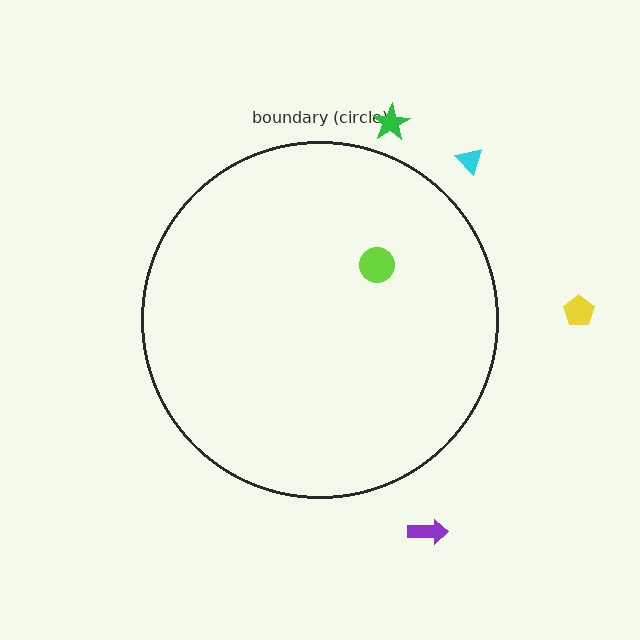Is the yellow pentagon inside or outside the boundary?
Outside.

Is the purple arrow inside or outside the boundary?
Outside.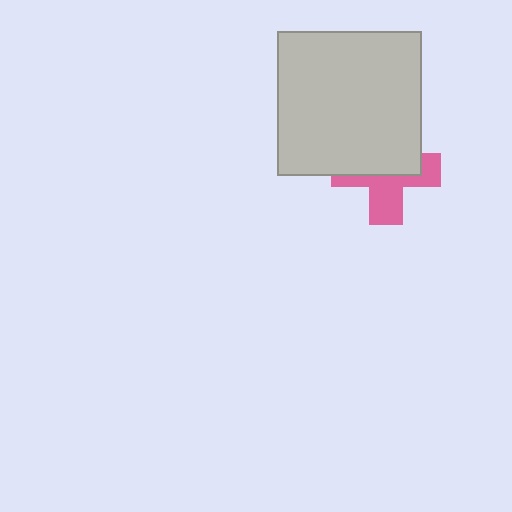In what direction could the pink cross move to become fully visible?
The pink cross could move down. That would shift it out from behind the light gray square entirely.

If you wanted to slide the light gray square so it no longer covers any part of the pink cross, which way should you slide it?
Slide it up — that is the most direct way to separate the two shapes.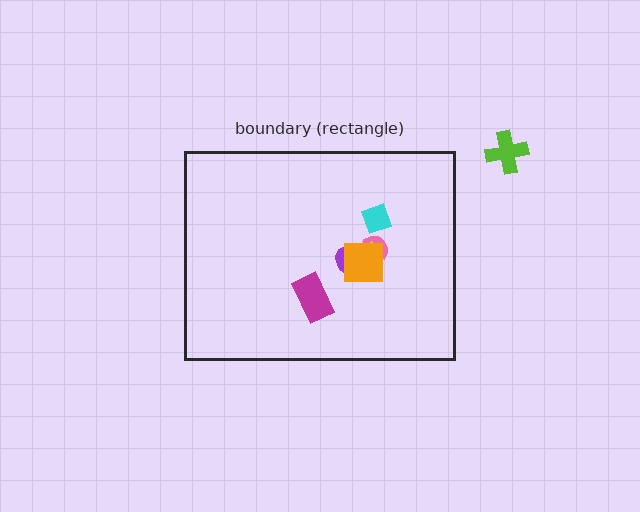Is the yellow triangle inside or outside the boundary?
Inside.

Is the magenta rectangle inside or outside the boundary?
Inside.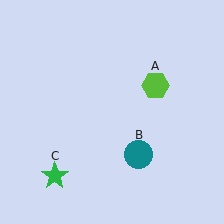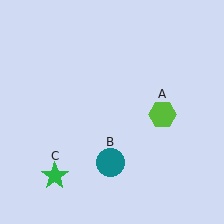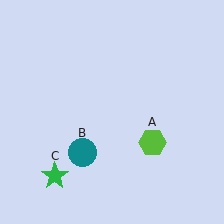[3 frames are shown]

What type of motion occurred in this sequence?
The lime hexagon (object A), teal circle (object B) rotated clockwise around the center of the scene.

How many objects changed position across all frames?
2 objects changed position: lime hexagon (object A), teal circle (object B).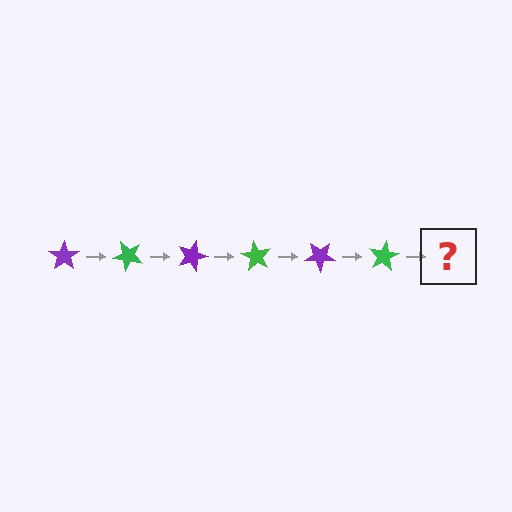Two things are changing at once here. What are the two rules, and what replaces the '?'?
The two rules are that it rotates 45 degrees each step and the color cycles through purple and green. The '?' should be a purple star, rotated 270 degrees from the start.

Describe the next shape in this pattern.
It should be a purple star, rotated 270 degrees from the start.